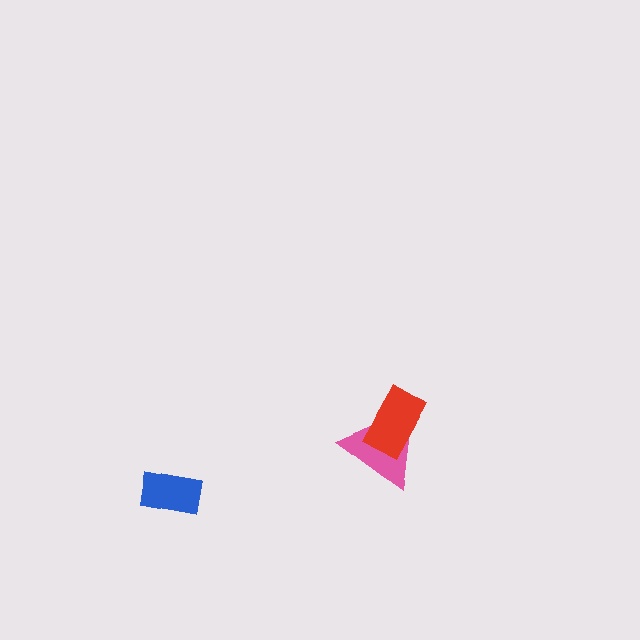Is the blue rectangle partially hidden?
No, no other shape covers it.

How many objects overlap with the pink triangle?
1 object overlaps with the pink triangle.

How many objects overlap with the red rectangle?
1 object overlaps with the red rectangle.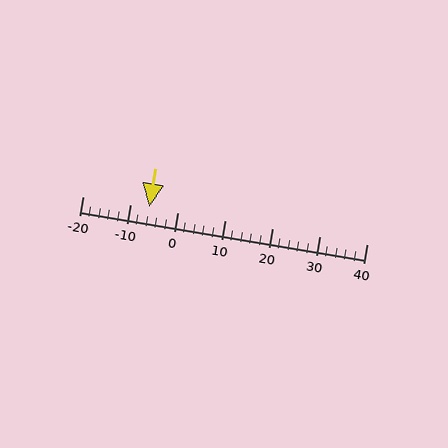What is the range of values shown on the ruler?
The ruler shows values from -20 to 40.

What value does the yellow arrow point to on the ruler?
The yellow arrow points to approximately -6.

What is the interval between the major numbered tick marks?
The major tick marks are spaced 10 units apart.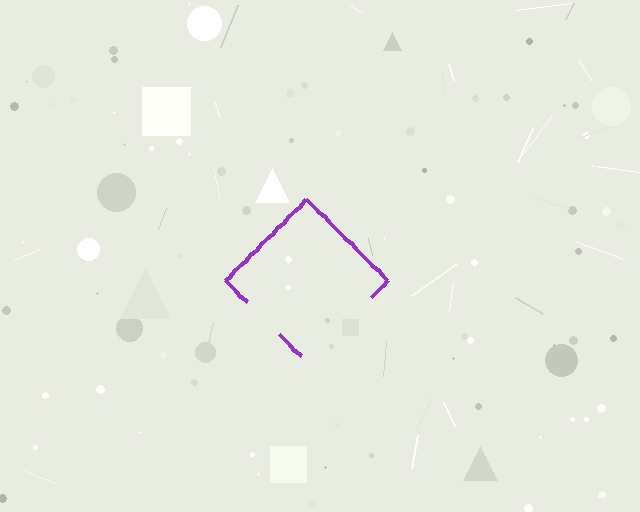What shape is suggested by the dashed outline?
The dashed outline suggests a diamond.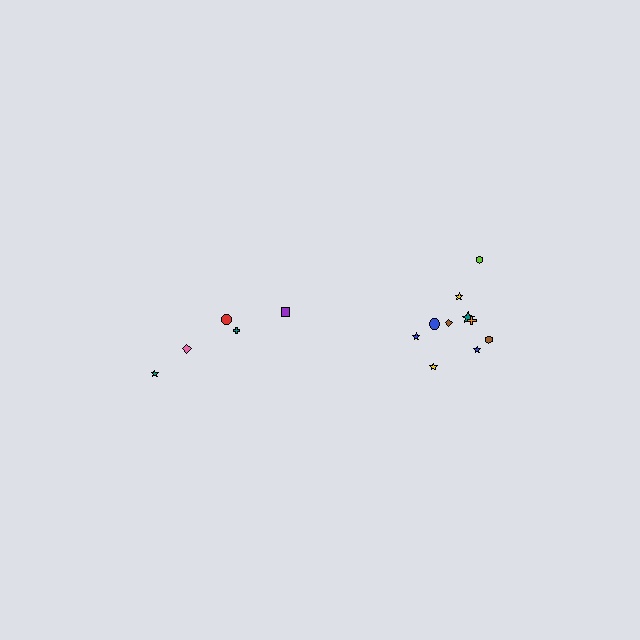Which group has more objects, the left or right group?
The right group.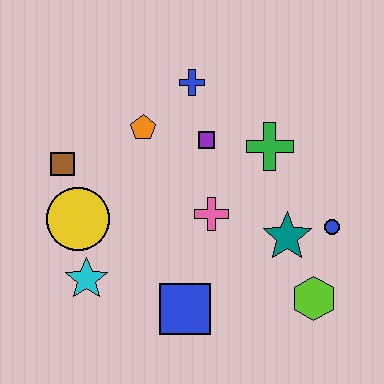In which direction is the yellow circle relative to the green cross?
The yellow circle is to the left of the green cross.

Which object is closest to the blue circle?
The teal star is closest to the blue circle.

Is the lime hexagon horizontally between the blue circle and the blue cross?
Yes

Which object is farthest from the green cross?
The cyan star is farthest from the green cross.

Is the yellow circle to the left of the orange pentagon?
Yes